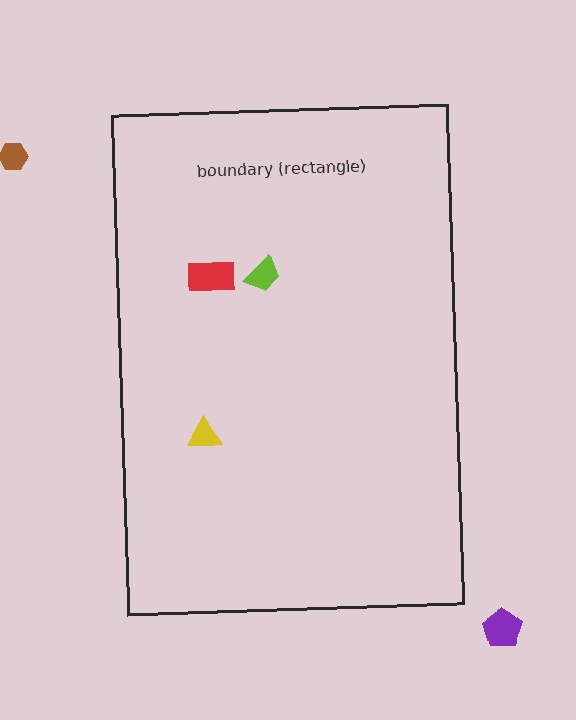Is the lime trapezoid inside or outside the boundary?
Inside.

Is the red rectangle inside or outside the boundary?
Inside.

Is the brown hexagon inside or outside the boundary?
Outside.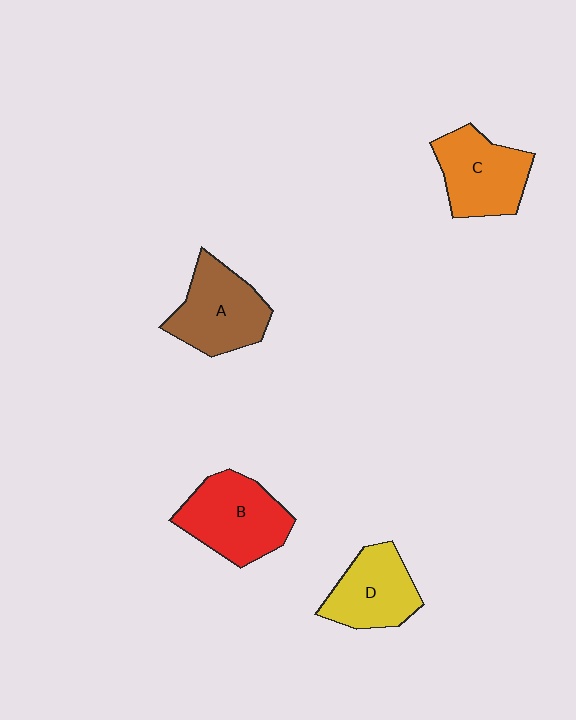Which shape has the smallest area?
Shape D (yellow).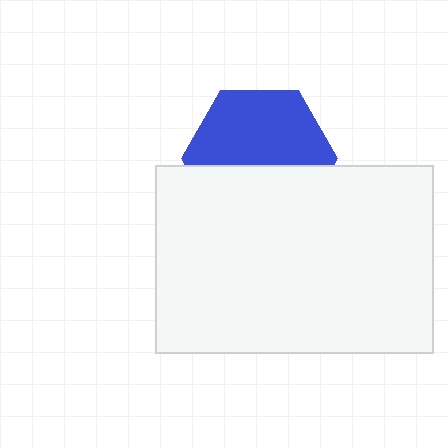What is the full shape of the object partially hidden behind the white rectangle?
The partially hidden object is a blue hexagon.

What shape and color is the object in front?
The object in front is a white rectangle.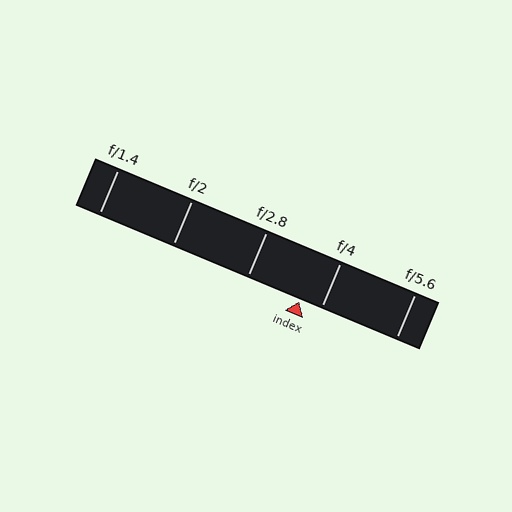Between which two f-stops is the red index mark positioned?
The index mark is between f/2.8 and f/4.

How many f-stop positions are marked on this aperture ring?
There are 5 f-stop positions marked.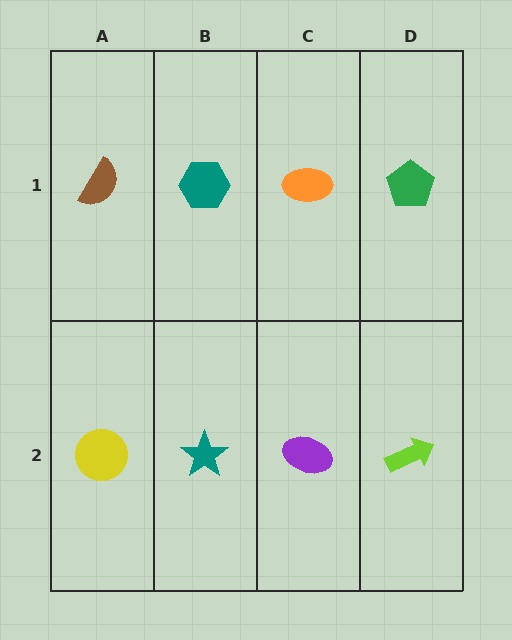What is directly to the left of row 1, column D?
An orange ellipse.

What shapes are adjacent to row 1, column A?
A yellow circle (row 2, column A), a teal hexagon (row 1, column B).